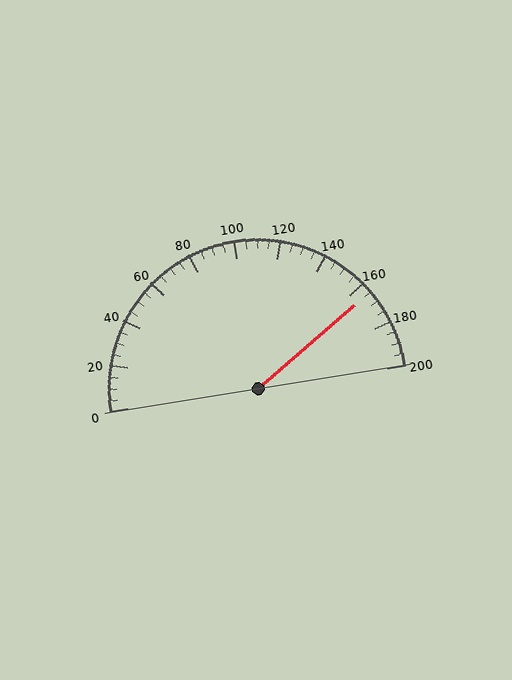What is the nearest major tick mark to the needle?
The nearest major tick mark is 160.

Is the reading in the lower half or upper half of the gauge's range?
The reading is in the upper half of the range (0 to 200).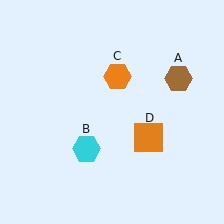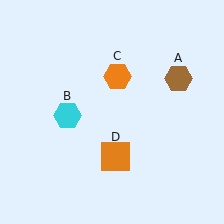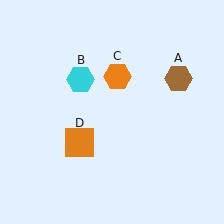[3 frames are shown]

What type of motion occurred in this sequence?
The cyan hexagon (object B), orange square (object D) rotated clockwise around the center of the scene.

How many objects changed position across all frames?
2 objects changed position: cyan hexagon (object B), orange square (object D).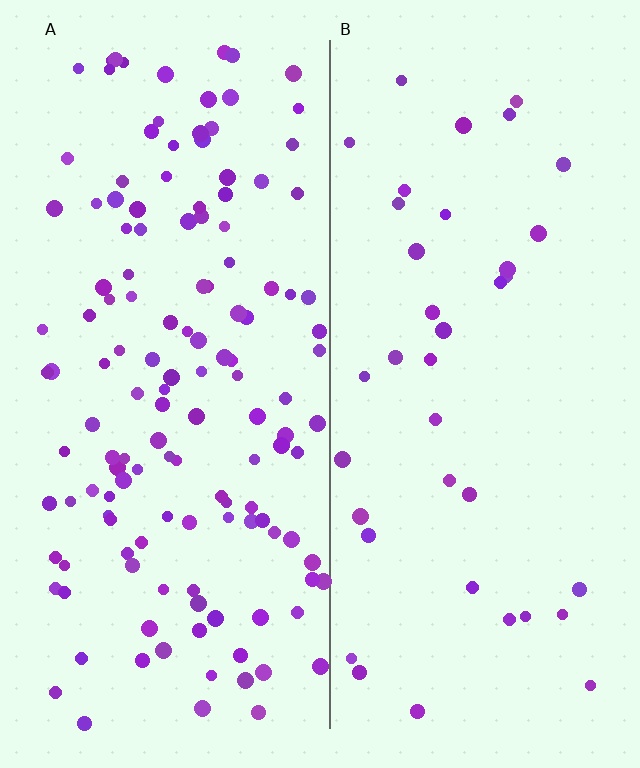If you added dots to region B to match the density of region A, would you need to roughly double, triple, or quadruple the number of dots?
Approximately quadruple.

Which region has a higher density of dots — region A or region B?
A (the left).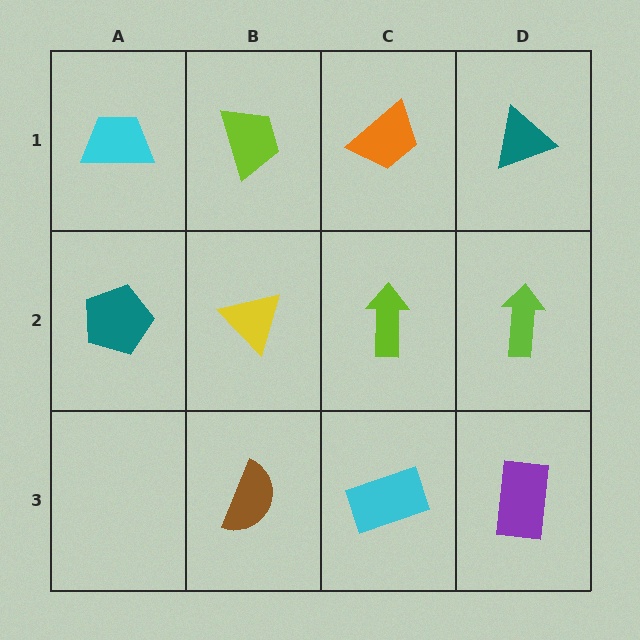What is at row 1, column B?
A lime trapezoid.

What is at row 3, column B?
A brown semicircle.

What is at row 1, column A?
A cyan trapezoid.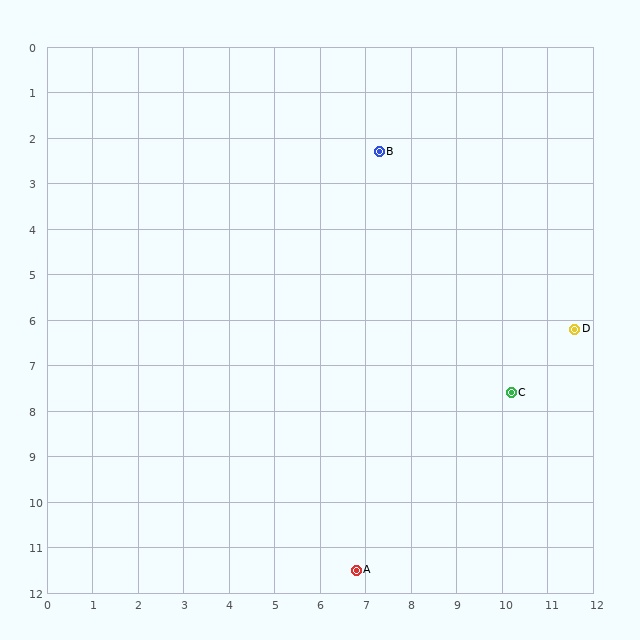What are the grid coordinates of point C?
Point C is at approximately (10.2, 7.6).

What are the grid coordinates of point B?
Point B is at approximately (7.3, 2.3).